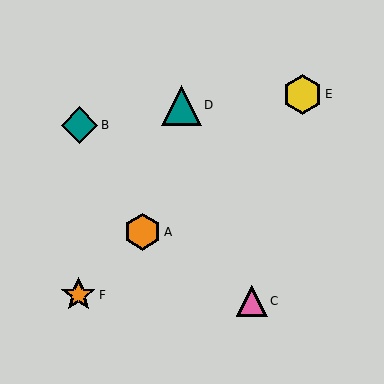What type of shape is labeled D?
Shape D is a teal triangle.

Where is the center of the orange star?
The center of the orange star is at (78, 295).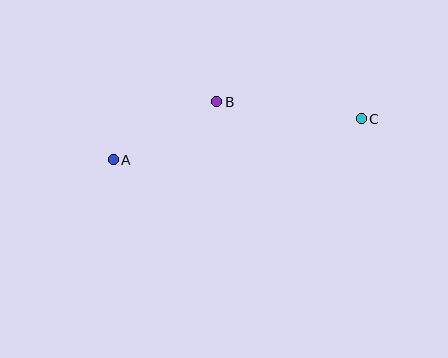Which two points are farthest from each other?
Points A and C are farthest from each other.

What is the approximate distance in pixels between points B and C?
The distance between B and C is approximately 146 pixels.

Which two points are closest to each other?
Points A and B are closest to each other.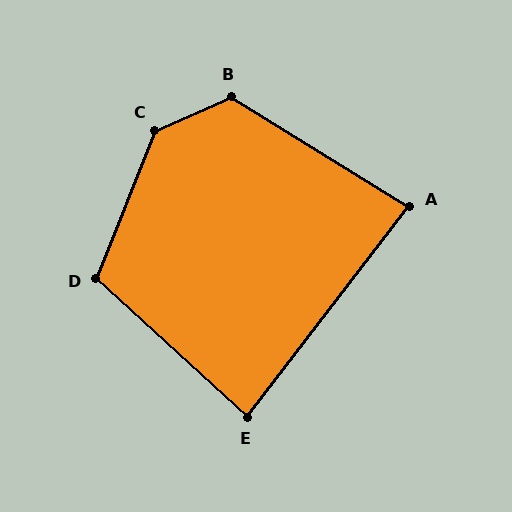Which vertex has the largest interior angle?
C, at approximately 135 degrees.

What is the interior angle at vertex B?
Approximately 124 degrees (obtuse).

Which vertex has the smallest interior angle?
A, at approximately 84 degrees.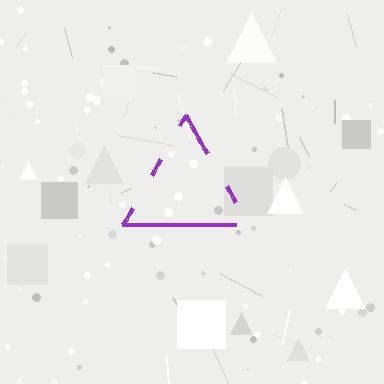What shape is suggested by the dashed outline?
The dashed outline suggests a triangle.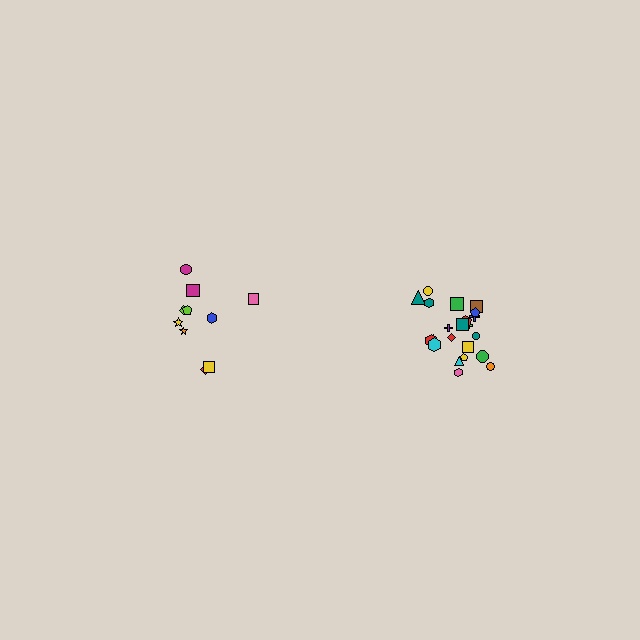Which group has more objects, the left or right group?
The right group.